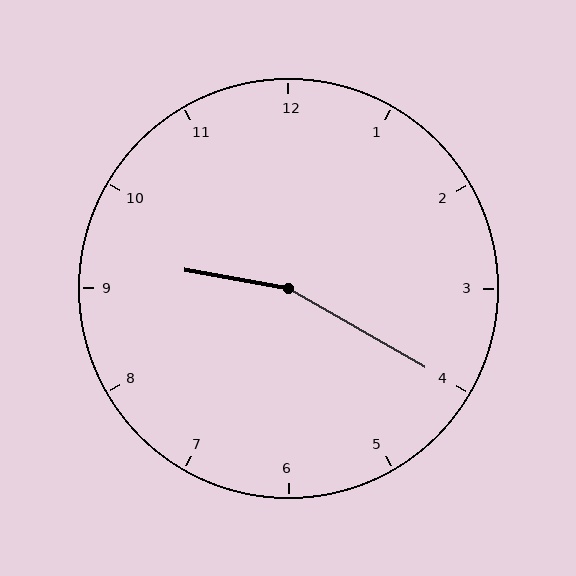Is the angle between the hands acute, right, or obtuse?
It is obtuse.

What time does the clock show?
9:20.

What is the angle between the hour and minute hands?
Approximately 160 degrees.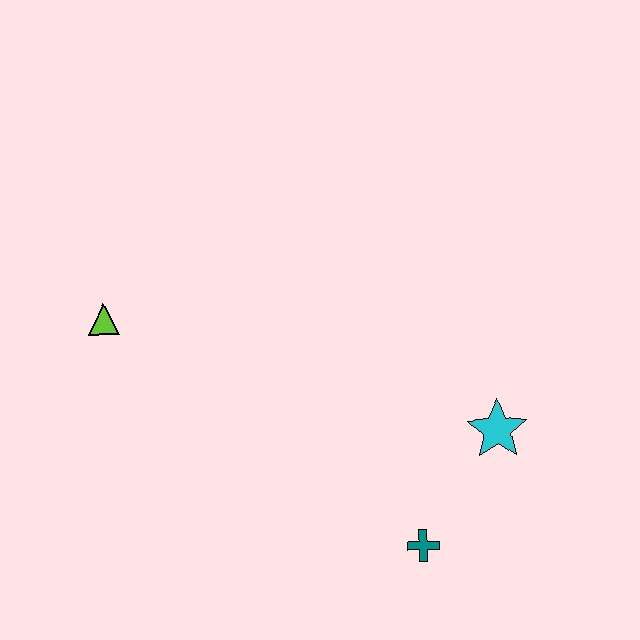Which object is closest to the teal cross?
The cyan star is closest to the teal cross.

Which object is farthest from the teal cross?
The lime triangle is farthest from the teal cross.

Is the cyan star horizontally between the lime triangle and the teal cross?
No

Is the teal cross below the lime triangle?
Yes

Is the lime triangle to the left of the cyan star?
Yes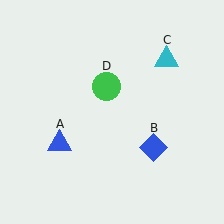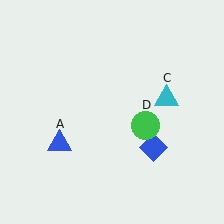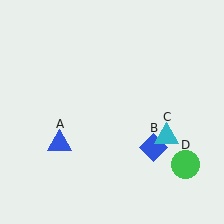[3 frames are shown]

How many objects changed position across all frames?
2 objects changed position: cyan triangle (object C), green circle (object D).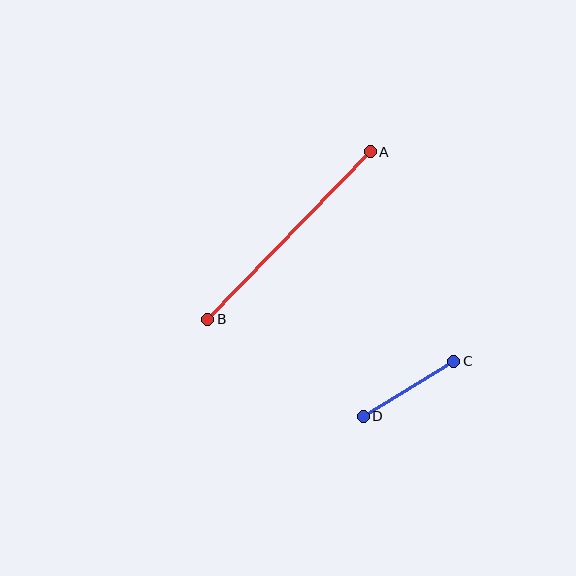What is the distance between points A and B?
The distance is approximately 233 pixels.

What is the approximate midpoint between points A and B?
The midpoint is at approximately (289, 236) pixels.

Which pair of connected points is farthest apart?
Points A and B are farthest apart.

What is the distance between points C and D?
The distance is approximately 105 pixels.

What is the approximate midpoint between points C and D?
The midpoint is at approximately (408, 389) pixels.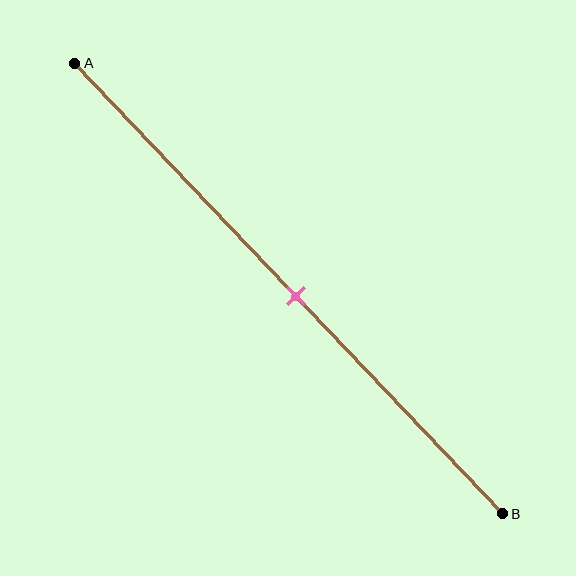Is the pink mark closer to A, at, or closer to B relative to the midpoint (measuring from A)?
The pink mark is approximately at the midpoint of segment AB.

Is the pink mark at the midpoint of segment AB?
Yes, the mark is approximately at the midpoint.